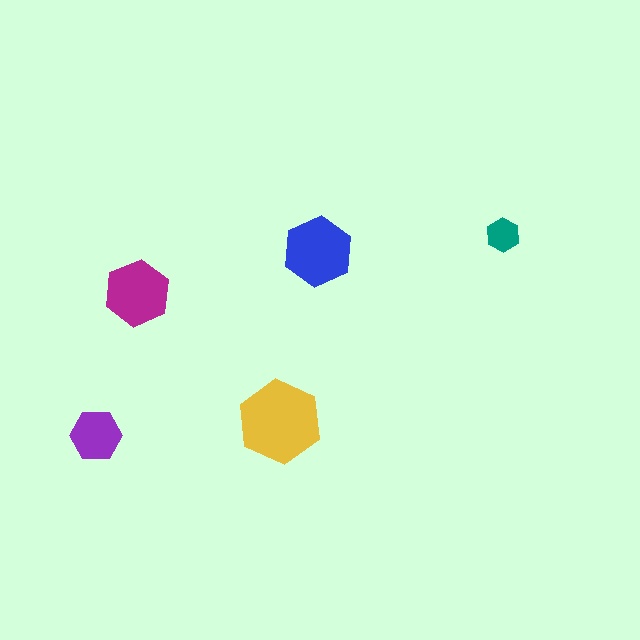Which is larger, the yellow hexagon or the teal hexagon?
The yellow one.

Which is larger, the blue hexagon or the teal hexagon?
The blue one.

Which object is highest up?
The teal hexagon is topmost.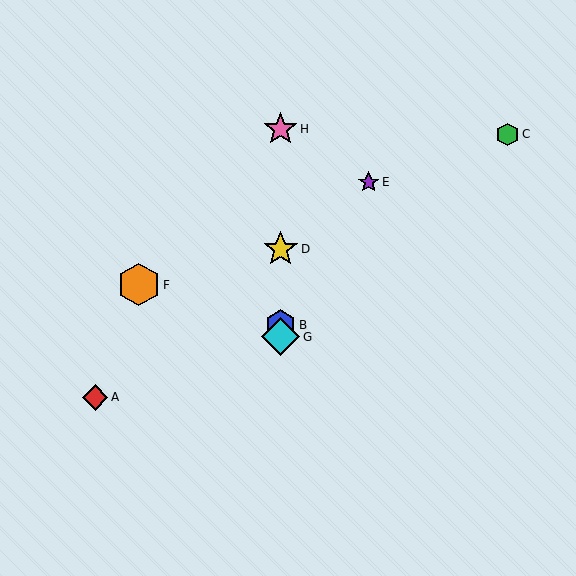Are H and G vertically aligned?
Yes, both are at x≈281.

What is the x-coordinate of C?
Object C is at x≈508.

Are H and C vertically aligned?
No, H is at x≈281 and C is at x≈508.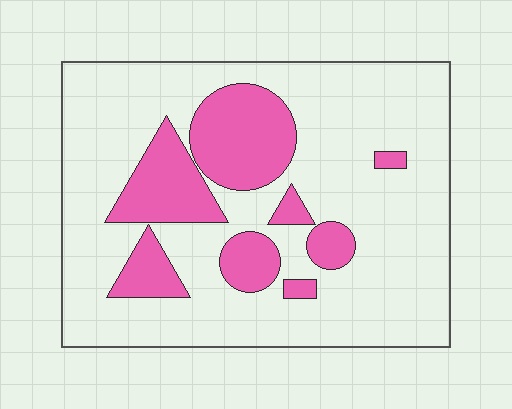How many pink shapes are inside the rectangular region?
8.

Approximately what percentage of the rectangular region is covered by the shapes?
Approximately 25%.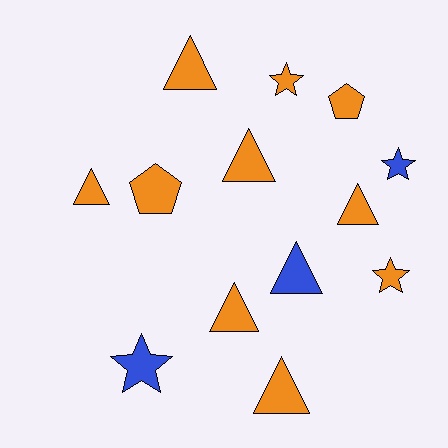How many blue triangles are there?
There is 1 blue triangle.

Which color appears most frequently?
Orange, with 10 objects.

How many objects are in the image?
There are 13 objects.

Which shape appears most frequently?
Triangle, with 7 objects.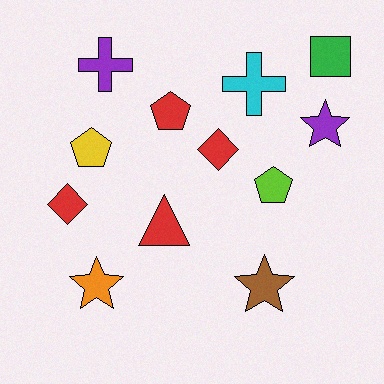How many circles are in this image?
There are no circles.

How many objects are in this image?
There are 12 objects.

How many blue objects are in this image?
There are no blue objects.